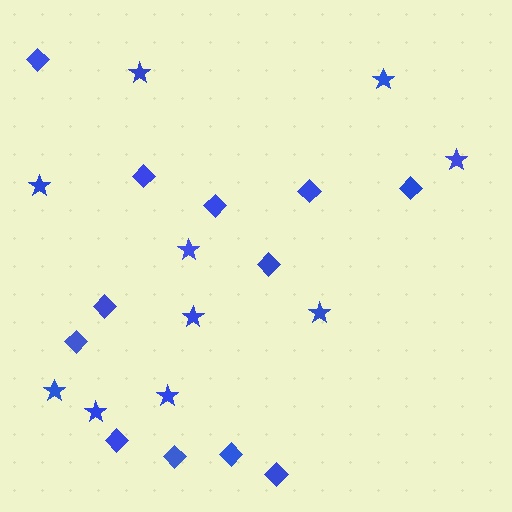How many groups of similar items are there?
There are 2 groups: one group of stars (10) and one group of diamonds (12).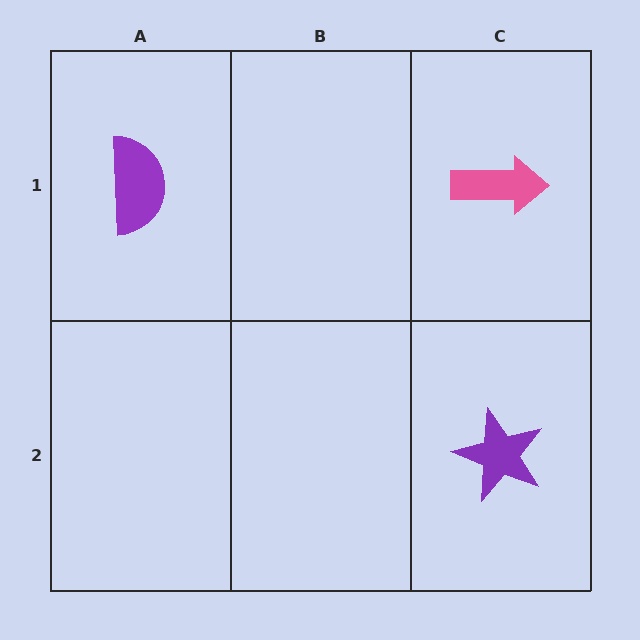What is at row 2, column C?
A purple star.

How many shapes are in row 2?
1 shape.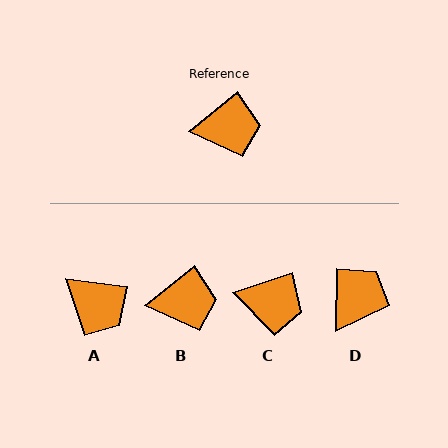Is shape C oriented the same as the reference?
No, it is off by about 20 degrees.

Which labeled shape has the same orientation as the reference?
B.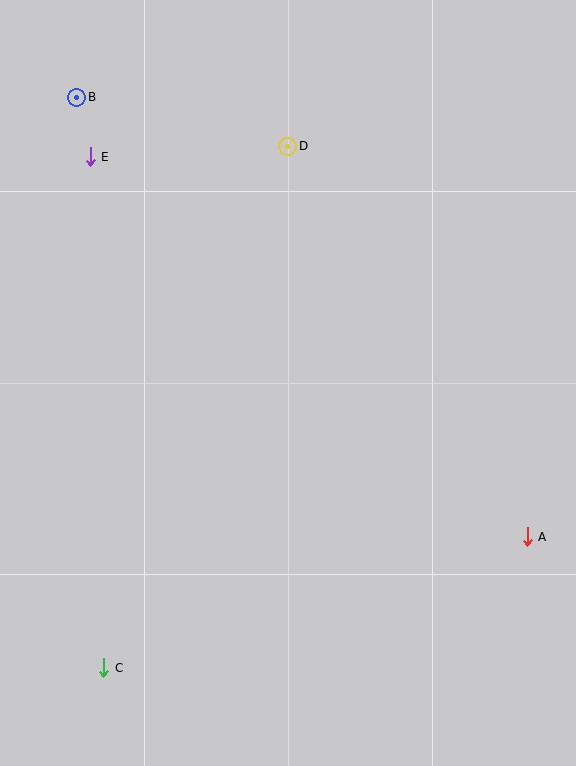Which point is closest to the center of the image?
Point D at (288, 146) is closest to the center.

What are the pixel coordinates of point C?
Point C is at (104, 668).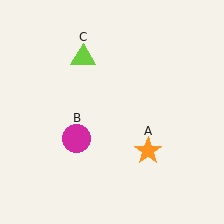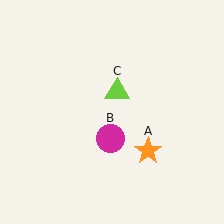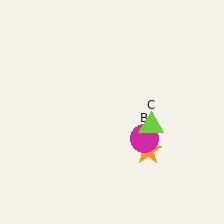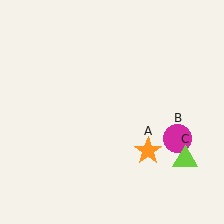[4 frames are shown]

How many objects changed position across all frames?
2 objects changed position: magenta circle (object B), lime triangle (object C).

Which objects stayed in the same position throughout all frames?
Orange star (object A) remained stationary.